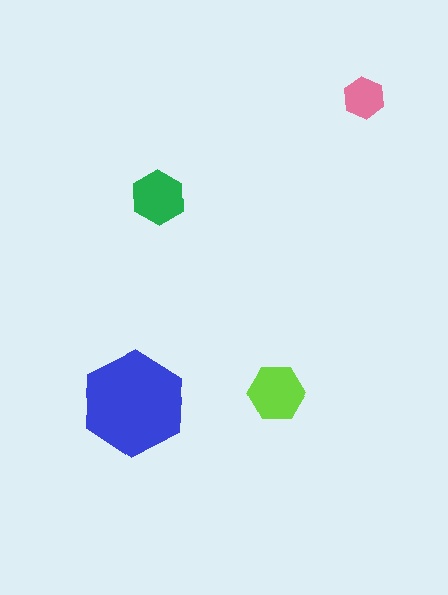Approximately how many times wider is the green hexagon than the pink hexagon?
About 1.5 times wider.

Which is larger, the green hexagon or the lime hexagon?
The lime one.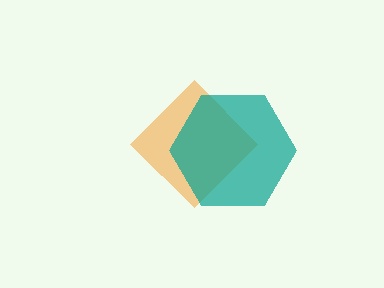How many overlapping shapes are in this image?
There are 2 overlapping shapes in the image.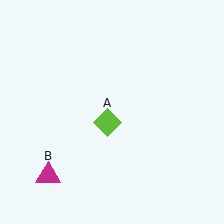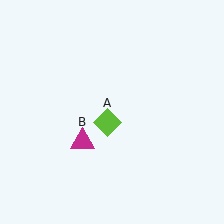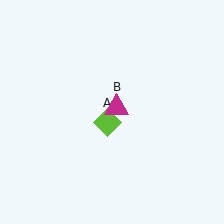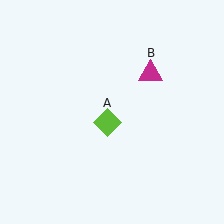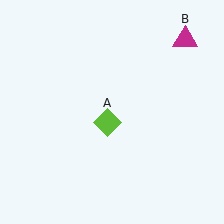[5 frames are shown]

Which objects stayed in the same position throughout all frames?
Lime diamond (object A) remained stationary.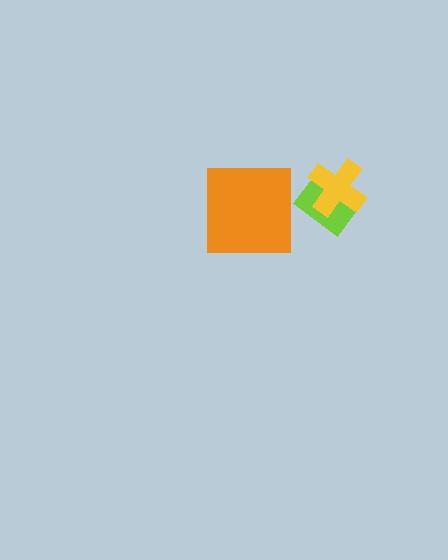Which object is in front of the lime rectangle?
The yellow cross is in front of the lime rectangle.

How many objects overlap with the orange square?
0 objects overlap with the orange square.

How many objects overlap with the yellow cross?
1 object overlaps with the yellow cross.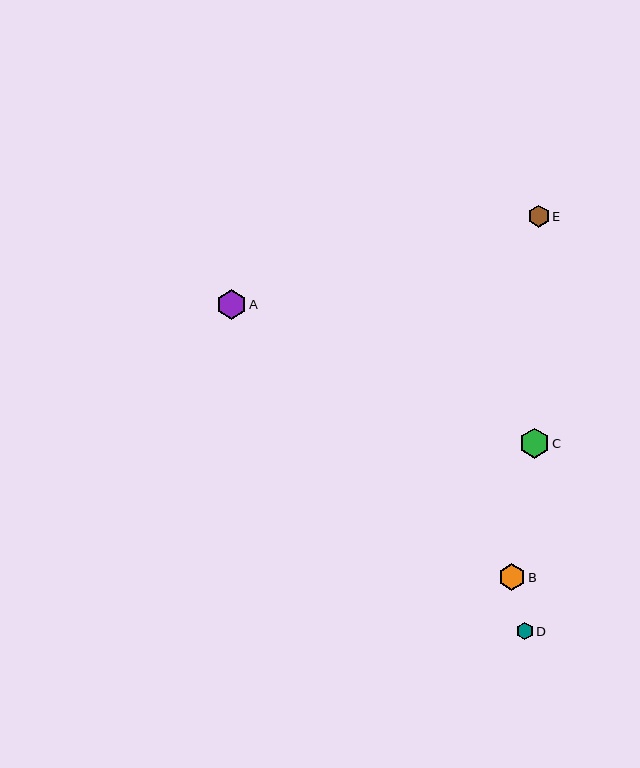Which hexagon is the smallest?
Hexagon D is the smallest with a size of approximately 17 pixels.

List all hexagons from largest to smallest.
From largest to smallest: C, A, B, E, D.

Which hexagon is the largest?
Hexagon C is the largest with a size of approximately 30 pixels.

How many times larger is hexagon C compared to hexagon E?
Hexagon C is approximately 1.4 times the size of hexagon E.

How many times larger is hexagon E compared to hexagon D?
Hexagon E is approximately 1.3 times the size of hexagon D.